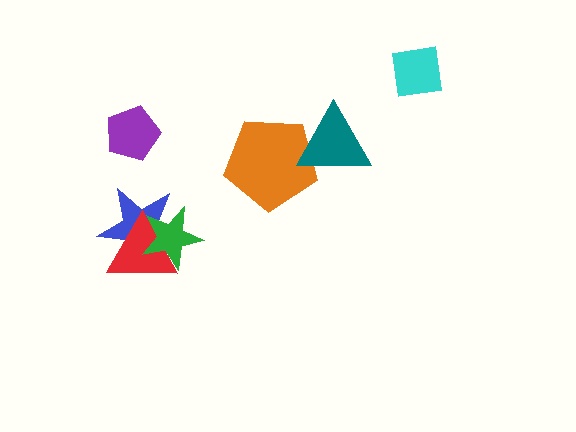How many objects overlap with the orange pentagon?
1 object overlaps with the orange pentagon.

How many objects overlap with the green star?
2 objects overlap with the green star.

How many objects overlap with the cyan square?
0 objects overlap with the cyan square.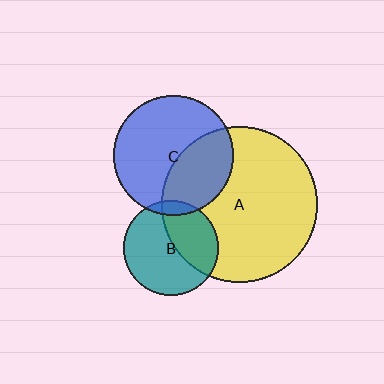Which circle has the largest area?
Circle A (yellow).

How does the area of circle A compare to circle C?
Approximately 1.7 times.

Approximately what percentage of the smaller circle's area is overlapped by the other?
Approximately 40%.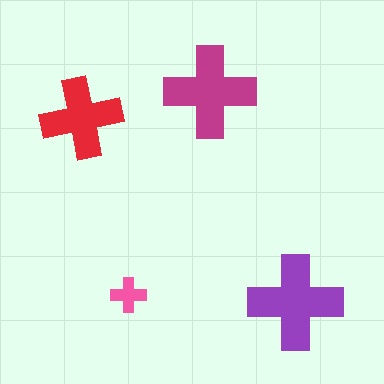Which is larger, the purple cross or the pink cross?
The purple one.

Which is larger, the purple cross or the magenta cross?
The purple one.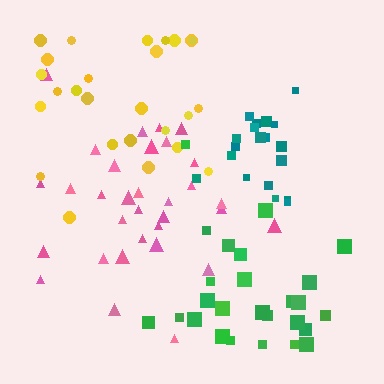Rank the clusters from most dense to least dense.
teal, green, pink, yellow.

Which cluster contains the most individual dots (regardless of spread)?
Pink (32).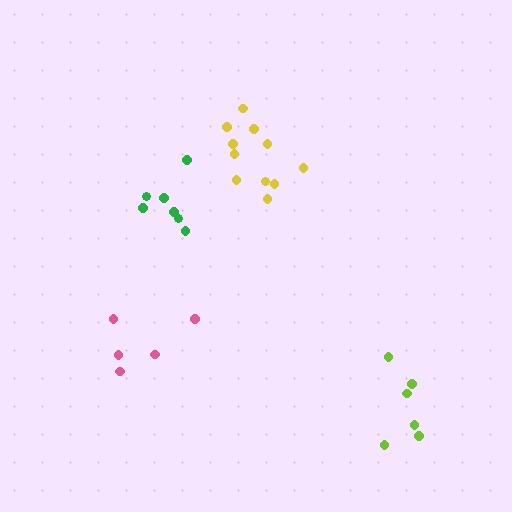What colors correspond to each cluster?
The clusters are colored: green, yellow, pink, lime.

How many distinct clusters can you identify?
There are 4 distinct clusters.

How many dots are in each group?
Group 1: 7 dots, Group 2: 11 dots, Group 3: 5 dots, Group 4: 6 dots (29 total).